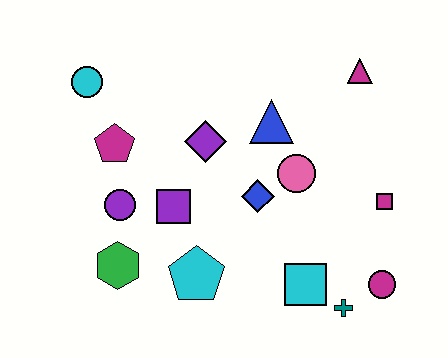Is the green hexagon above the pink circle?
No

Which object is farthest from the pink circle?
The cyan circle is farthest from the pink circle.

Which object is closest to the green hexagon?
The purple circle is closest to the green hexagon.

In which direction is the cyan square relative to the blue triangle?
The cyan square is below the blue triangle.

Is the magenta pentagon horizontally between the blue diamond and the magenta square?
No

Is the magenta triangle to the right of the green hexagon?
Yes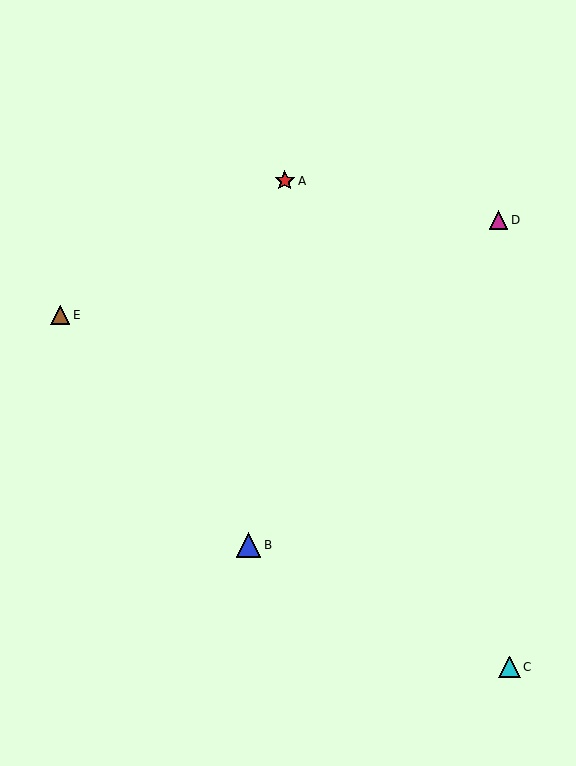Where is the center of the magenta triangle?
The center of the magenta triangle is at (498, 220).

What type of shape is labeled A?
Shape A is a red star.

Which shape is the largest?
The blue triangle (labeled B) is the largest.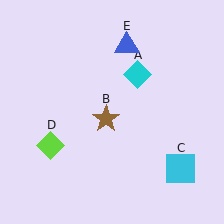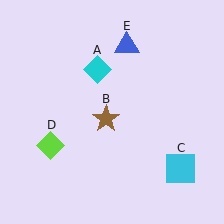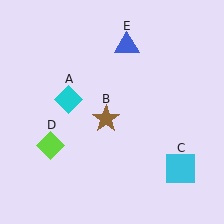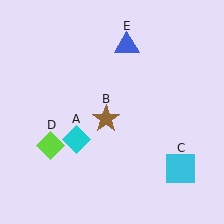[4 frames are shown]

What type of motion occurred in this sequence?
The cyan diamond (object A) rotated counterclockwise around the center of the scene.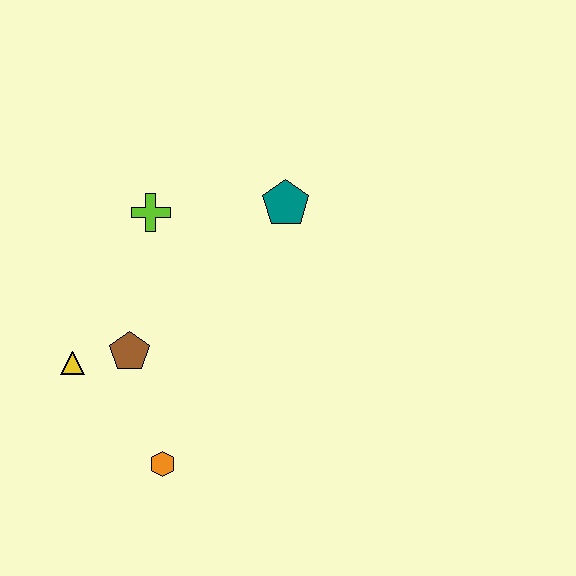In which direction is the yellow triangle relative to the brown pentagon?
The yellow triangle is to the left of the brown pentagon.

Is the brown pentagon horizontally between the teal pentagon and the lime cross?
No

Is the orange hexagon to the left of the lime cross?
No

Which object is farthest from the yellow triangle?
The teal pentagon is farthest from the yellow triangle.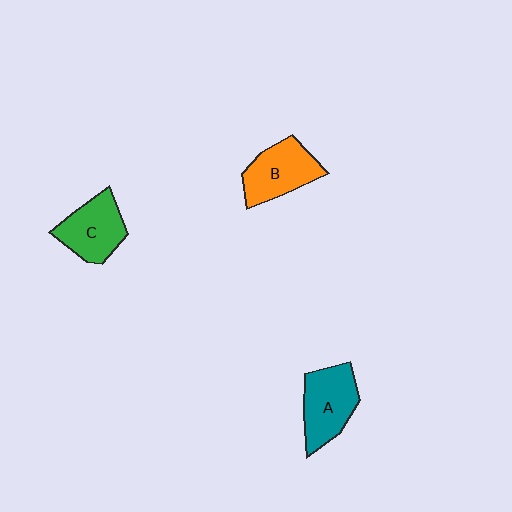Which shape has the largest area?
Shape A (teal).